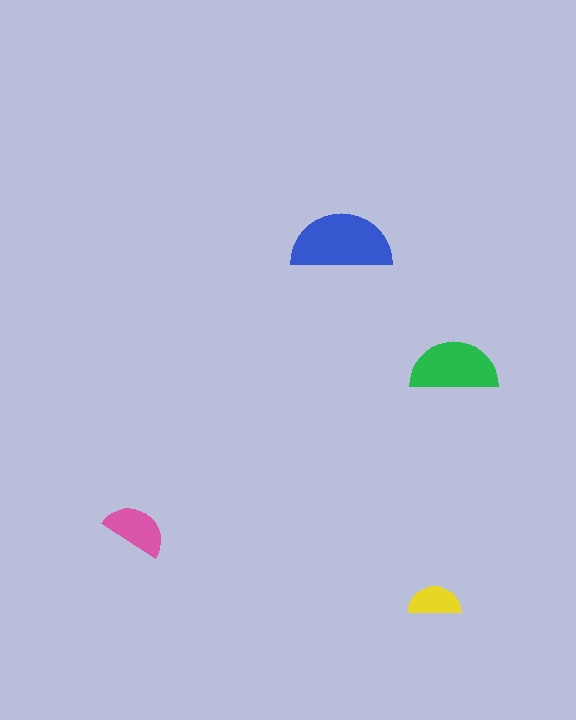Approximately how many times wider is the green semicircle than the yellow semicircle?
About 1.5 times wider.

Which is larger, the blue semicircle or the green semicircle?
The blue one.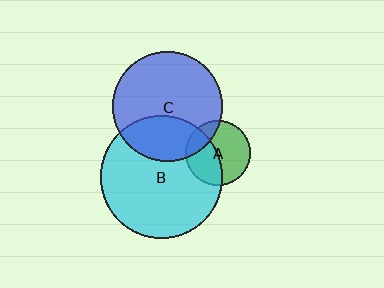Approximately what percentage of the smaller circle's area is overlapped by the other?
Approximately 30%.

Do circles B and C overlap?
Yes.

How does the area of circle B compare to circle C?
Approximately 1.2 times.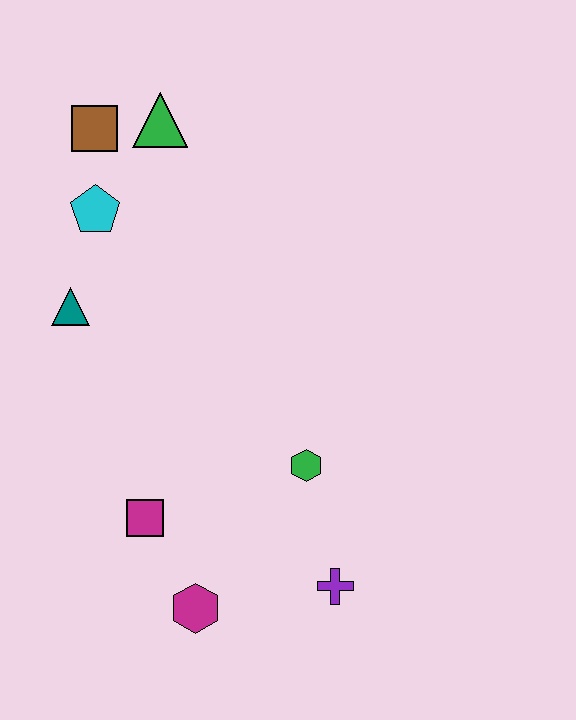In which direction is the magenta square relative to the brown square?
The magenta square is below the brown square.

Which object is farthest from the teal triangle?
The purple cross is farthest from the teal triangle.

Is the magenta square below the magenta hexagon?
No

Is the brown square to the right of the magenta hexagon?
No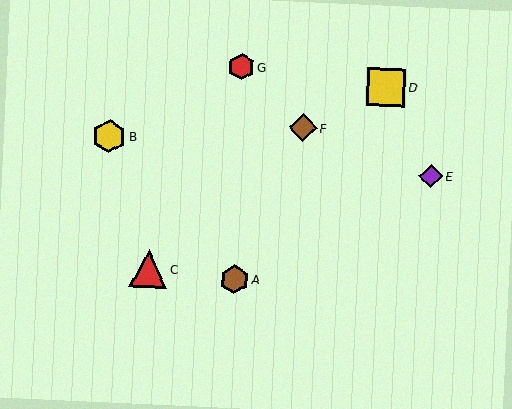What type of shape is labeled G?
Shape G is a red hexagon.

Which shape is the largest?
The yellow square (labeled D) is the largest.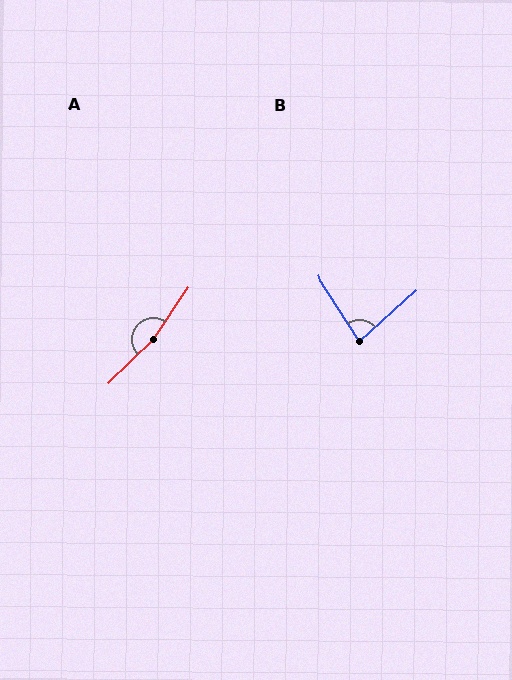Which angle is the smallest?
B, at approximately 81 degrees.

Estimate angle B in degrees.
Approximately 81 degrees.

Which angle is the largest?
A, at approximately 169 degrees.